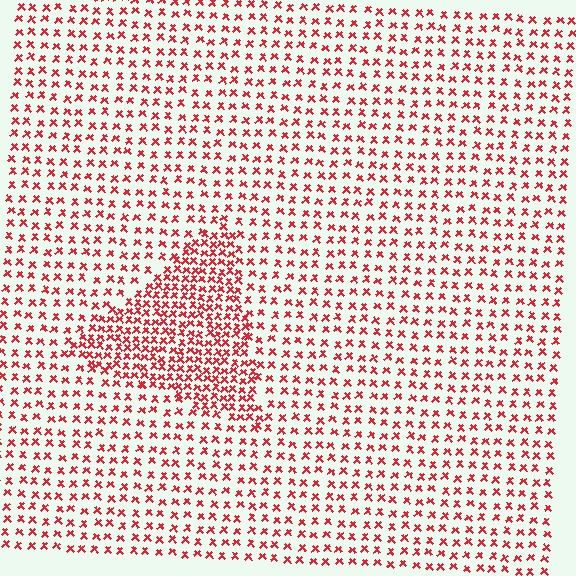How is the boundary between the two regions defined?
The boundary is defined by a change in element density (approximately 2.0x ratio). All elements are the same color, size, and shape.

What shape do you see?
I see a triangle.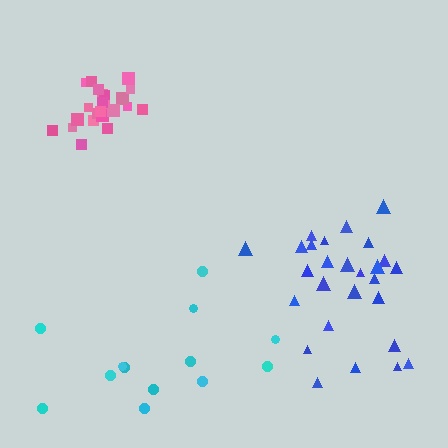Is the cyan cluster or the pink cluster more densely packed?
Pink.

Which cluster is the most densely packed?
Pink.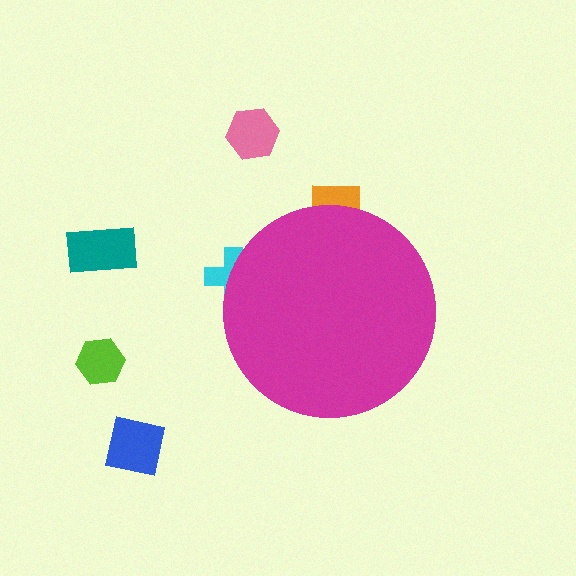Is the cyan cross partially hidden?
Yes, the cyan cross is partially hidden behind the magenta circle.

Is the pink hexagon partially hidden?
No, the pink hexagon is fully visible.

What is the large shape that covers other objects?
A magenta circle.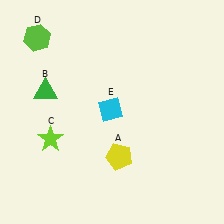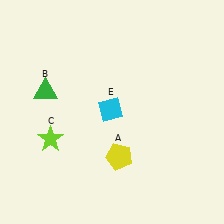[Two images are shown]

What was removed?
The lime hexagon (D) was removed in Image 2.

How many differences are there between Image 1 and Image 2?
There is 1 difference between the two images.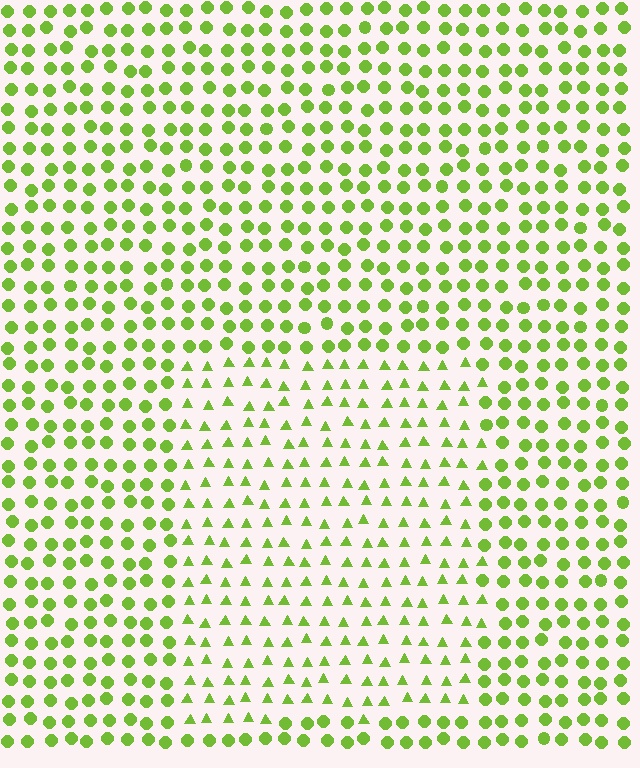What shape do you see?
I see a rectangle.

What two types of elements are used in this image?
The image uses triangles inside the rectangle region and circles outside it.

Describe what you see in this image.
The image is filled with small lime elements arranged in a uniform grid. A rectangle-shaped region contains triangles, while the surrounding area contains circles. The boundary is defined purely by the change in element shape.